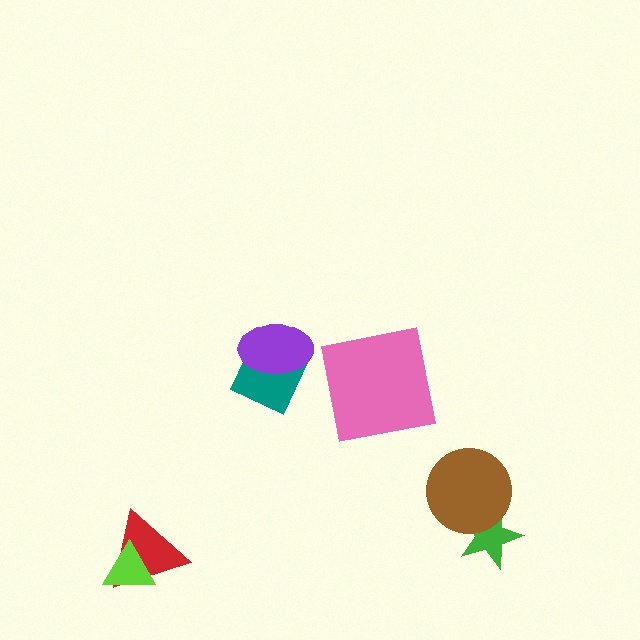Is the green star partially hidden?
Yes, it is partially covered by another shape.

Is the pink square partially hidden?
No, no other shape covers it.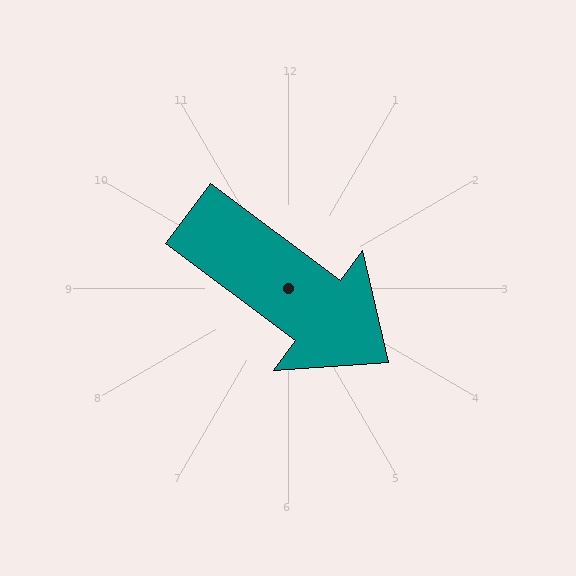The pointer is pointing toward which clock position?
Roughly 4 o'clock.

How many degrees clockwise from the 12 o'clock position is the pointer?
Approximately 127 degrees.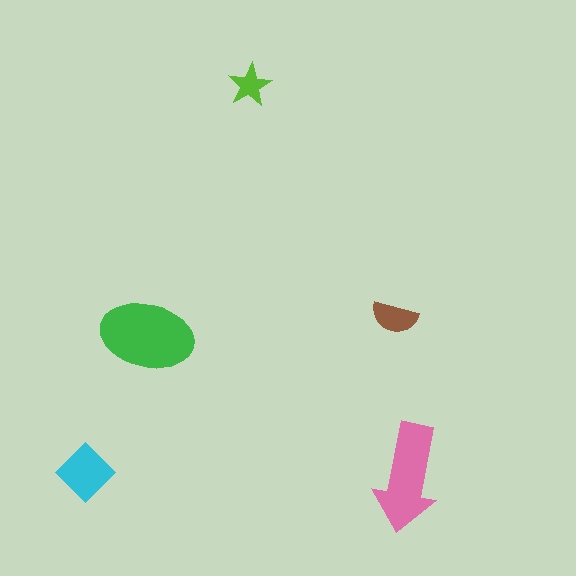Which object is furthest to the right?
The pink arrow is rightmost.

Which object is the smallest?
The lime star.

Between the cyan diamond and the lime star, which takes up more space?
The cyan diamond.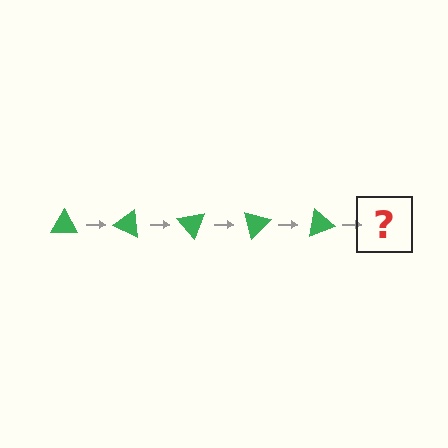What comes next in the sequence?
The next element should be a green triangle rotated 125 degrees.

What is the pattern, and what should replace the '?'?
The pattern is that the triangle rotates 25 degrees each step. The '?' should be a green triangle rotated 125 degrees.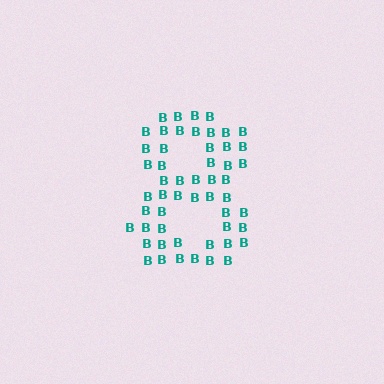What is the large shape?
The large shape is the digit 8.